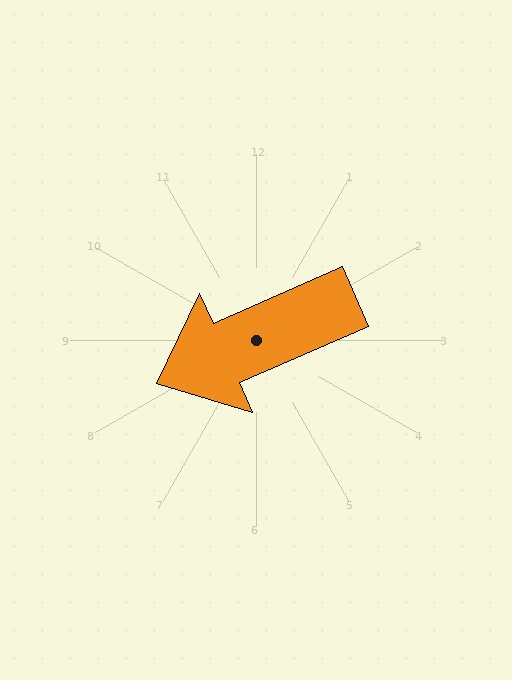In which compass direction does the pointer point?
Southwest.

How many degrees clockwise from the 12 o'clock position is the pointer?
Approximately 246 degrees.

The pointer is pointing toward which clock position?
Roughly 8 o'clock.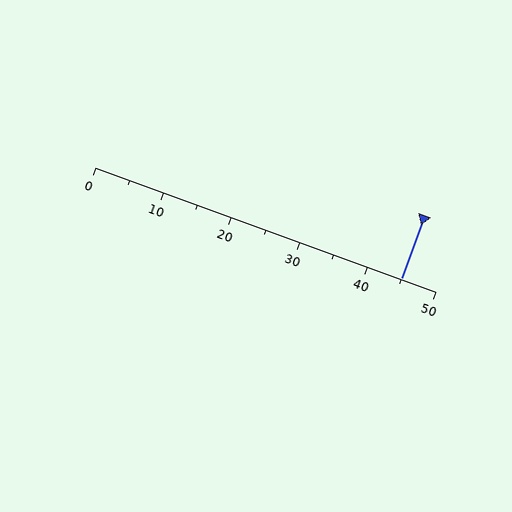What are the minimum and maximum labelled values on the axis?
The axis runs from 0 to 50.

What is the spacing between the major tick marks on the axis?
The major ticks are spaced 10 apart.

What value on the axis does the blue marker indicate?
The marker indicates approximately 45.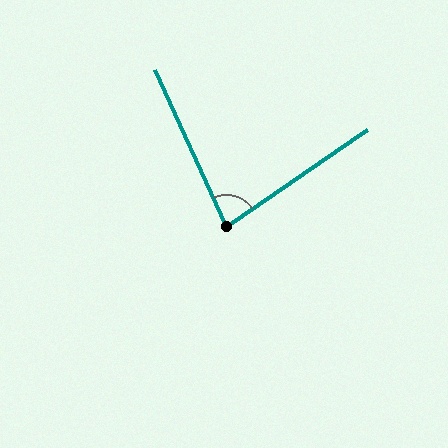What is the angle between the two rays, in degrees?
Approximately 80 degrees.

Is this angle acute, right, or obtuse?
It is acute.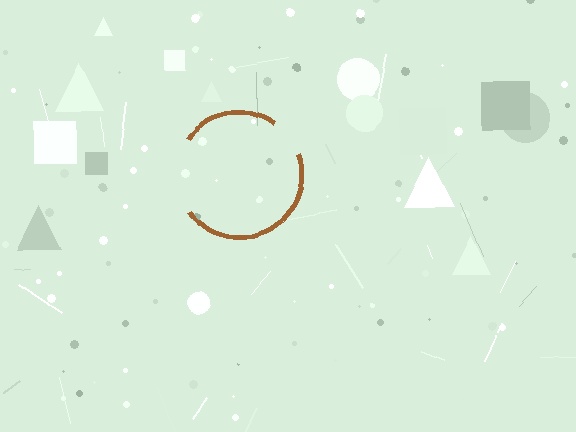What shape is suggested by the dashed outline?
The dashed outline suggests a circle.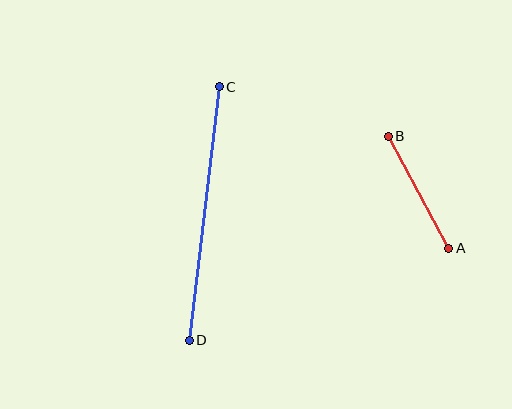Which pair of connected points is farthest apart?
Points C and D are farthest apart.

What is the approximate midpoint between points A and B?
The midpoint is at approximately (418, 192) pixels.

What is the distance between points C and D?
The distance is approximately 255 pixels.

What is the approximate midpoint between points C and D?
The midpoint is at approximately (204, 214) pixels.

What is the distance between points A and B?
The distance is approximately 127 pixels.